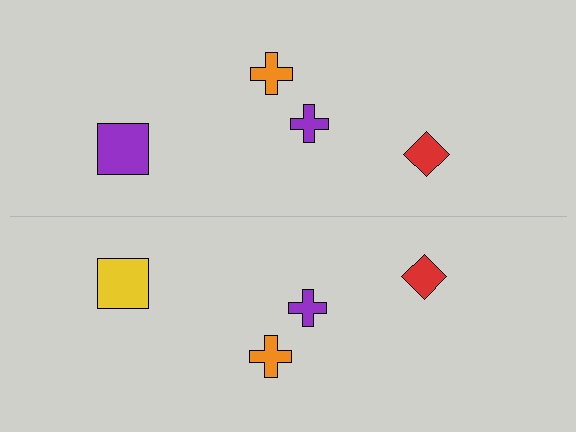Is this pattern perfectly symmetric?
No, the pattern is not perfectly symmetric. The yellow square on the bottom side breaks the symmetry — its mirror counterpart is purple.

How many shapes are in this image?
There are 8 shapes in this image.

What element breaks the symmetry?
The yellow square on the bottom side breaks the symmetry — its mirror counterpart is purple.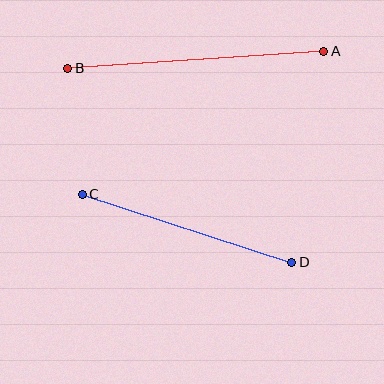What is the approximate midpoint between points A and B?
The midpoint is at approximately (196, 60) pixels.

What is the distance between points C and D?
The distance is approximately 220 pixels.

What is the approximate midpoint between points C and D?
The midpoint is at approximately (187, 228) pixels.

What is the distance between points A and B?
The distance is approximately 256 pixels.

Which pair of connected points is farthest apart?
Points A and B are farthest apart.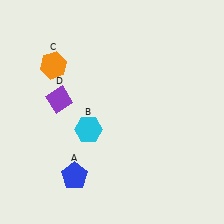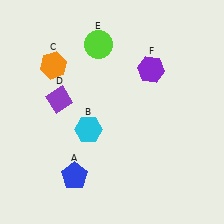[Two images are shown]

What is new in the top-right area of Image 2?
A purple hexagon (F) was added in the top-right area of Image 2.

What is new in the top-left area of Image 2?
A lime circle (E) was added in the top-left area of Image 2.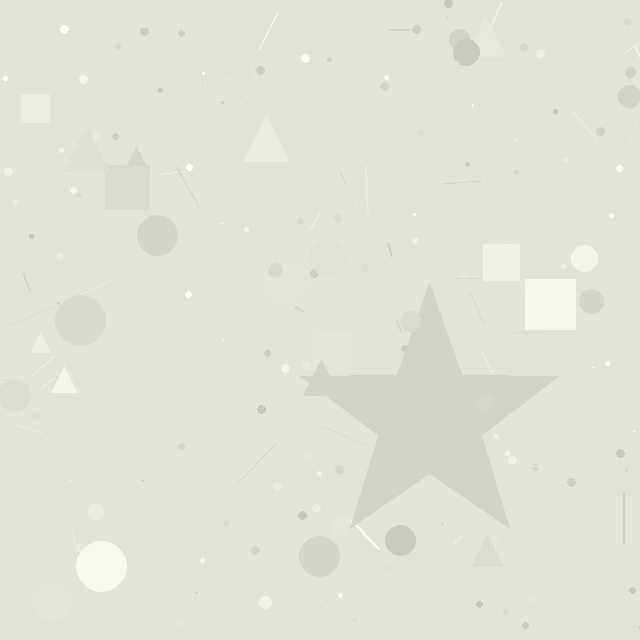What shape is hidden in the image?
A star is hidden in the image.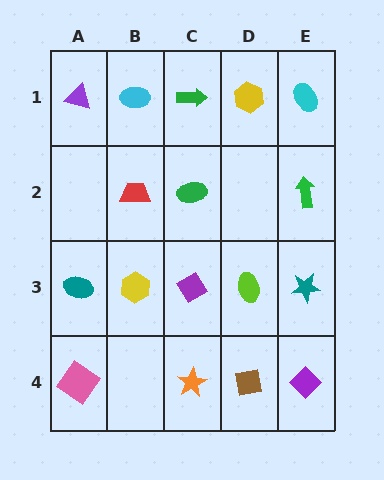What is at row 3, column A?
A teal ellipse.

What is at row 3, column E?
A teal star.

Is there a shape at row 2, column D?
No, that cell is empty.